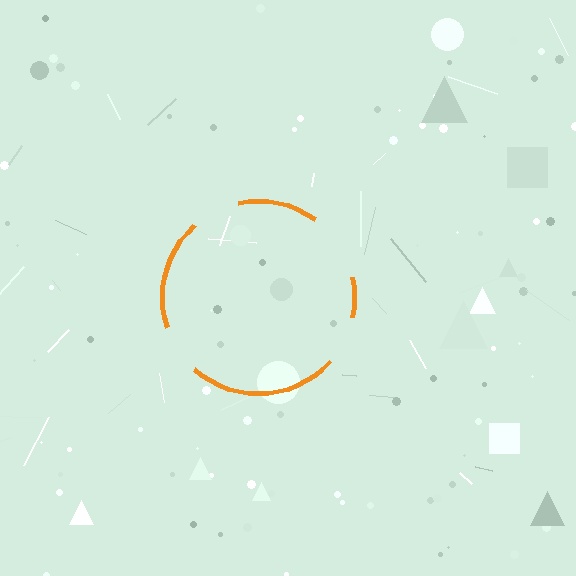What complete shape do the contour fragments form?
The contour fragments form a circle.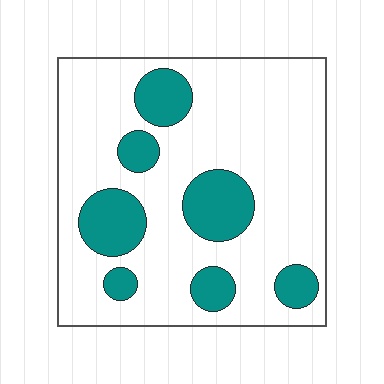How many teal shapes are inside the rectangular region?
7.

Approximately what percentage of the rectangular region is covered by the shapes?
Approximately 20%.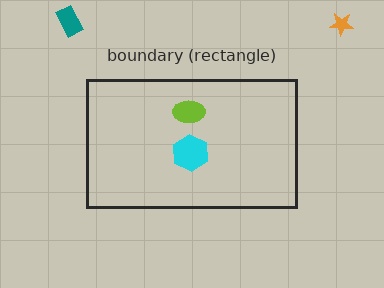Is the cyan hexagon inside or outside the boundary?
Inside.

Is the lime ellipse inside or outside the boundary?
Inside.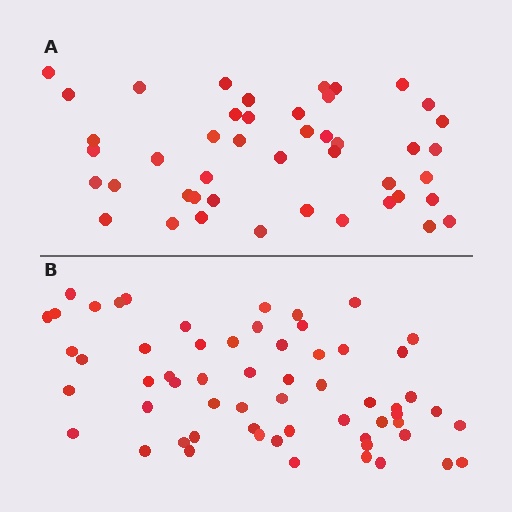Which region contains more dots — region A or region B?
Region B (the bottom region) has more dots.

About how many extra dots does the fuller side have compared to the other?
Region B has approximately 15 more dots than region A.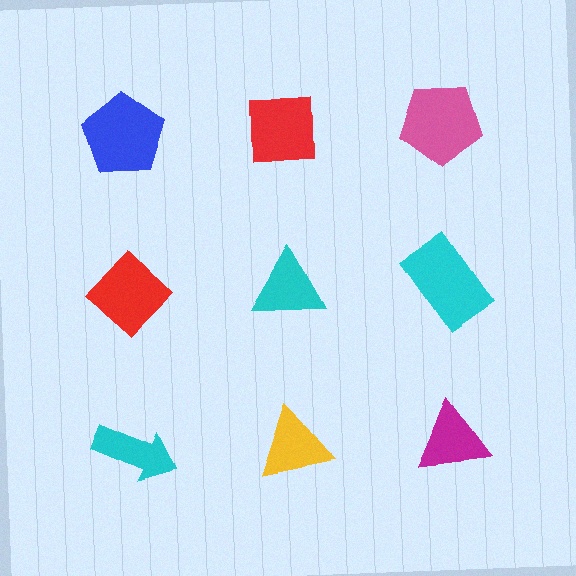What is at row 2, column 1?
A red diamond.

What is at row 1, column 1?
A blue pentagon.